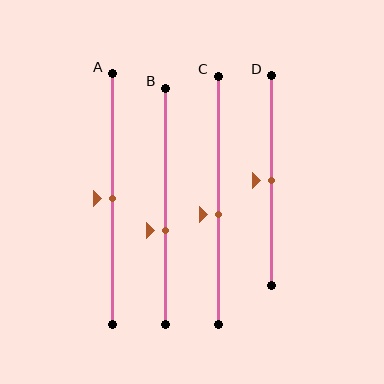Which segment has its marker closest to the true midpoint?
Segment A has its marker closest to the true midpoint.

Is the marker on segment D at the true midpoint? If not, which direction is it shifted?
Yes, the marker on segment D is at the true midpoint.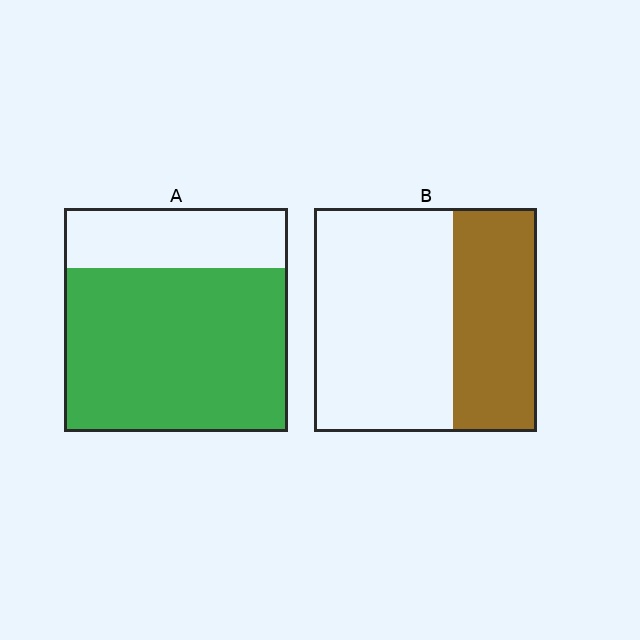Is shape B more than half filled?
No.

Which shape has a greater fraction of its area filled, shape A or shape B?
Shape A.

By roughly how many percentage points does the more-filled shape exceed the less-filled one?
By roughly 35 percentage points (A over B).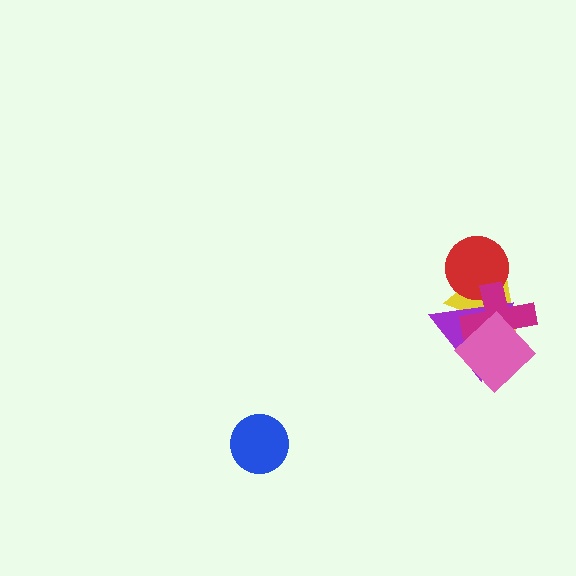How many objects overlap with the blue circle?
0 objects overlap with the blue circle.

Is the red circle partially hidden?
Yes, it is partially covered by another shape.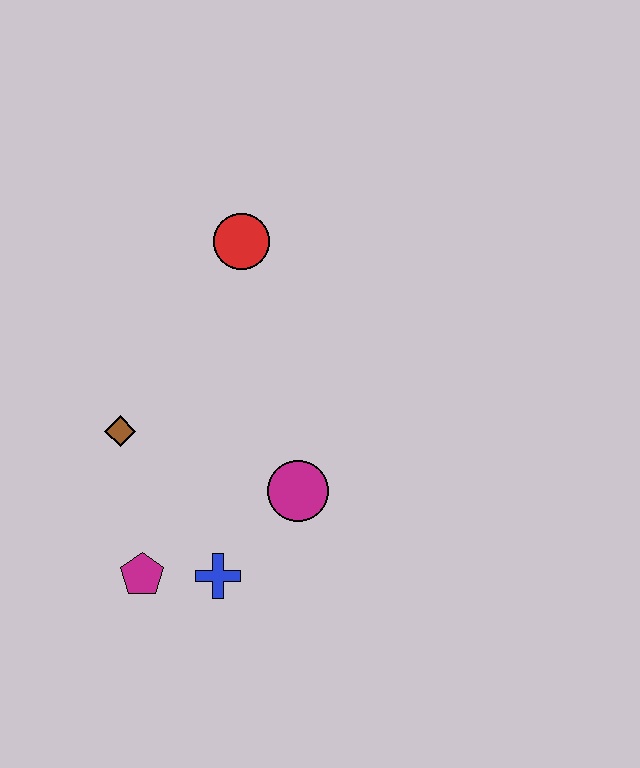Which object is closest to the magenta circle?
The blue cross is closest to the magenta circle.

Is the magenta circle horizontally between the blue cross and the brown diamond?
No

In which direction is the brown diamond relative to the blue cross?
The brown diamond is above the blue cross.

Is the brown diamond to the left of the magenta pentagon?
Yes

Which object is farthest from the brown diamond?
The red circle is farthest from the brown diamond.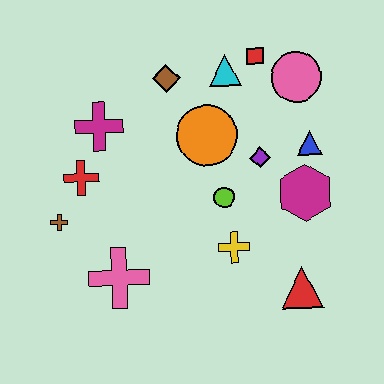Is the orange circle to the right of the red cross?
Yes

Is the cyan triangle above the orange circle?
Yes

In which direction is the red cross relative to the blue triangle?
The red cross is to the left of the blue triangle.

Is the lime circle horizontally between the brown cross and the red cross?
No